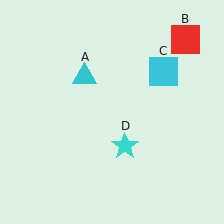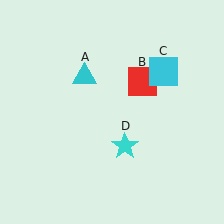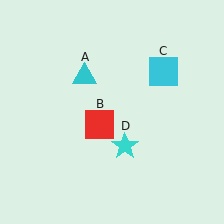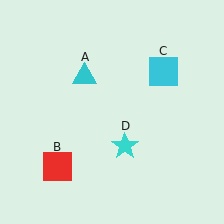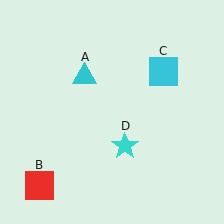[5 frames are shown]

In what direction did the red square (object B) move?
The red square (object B) moved down and to the left.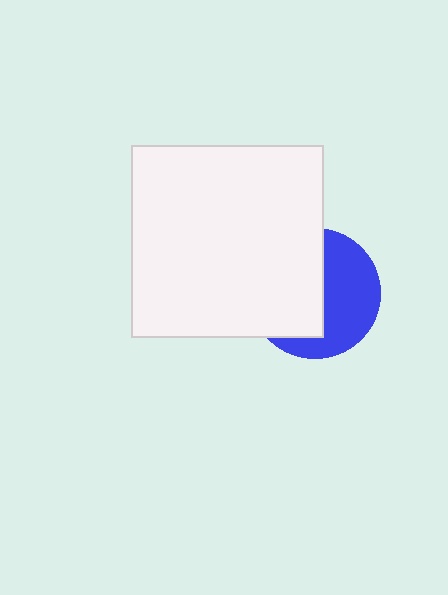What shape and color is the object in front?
The object in front is a white square.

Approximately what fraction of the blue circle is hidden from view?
Roughly 51% of the blue circle is hidden behind the white square.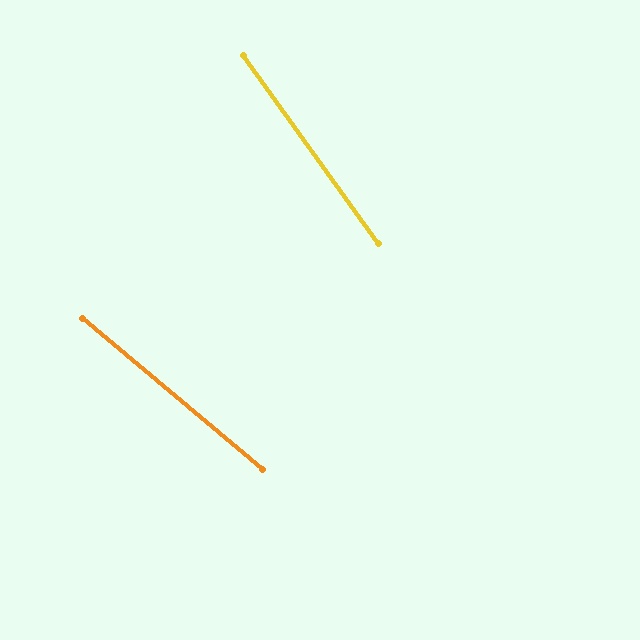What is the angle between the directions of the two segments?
Approximately 14 degrees.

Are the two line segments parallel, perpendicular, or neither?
Neither parallel nor perpendicular — they differ by about 14°.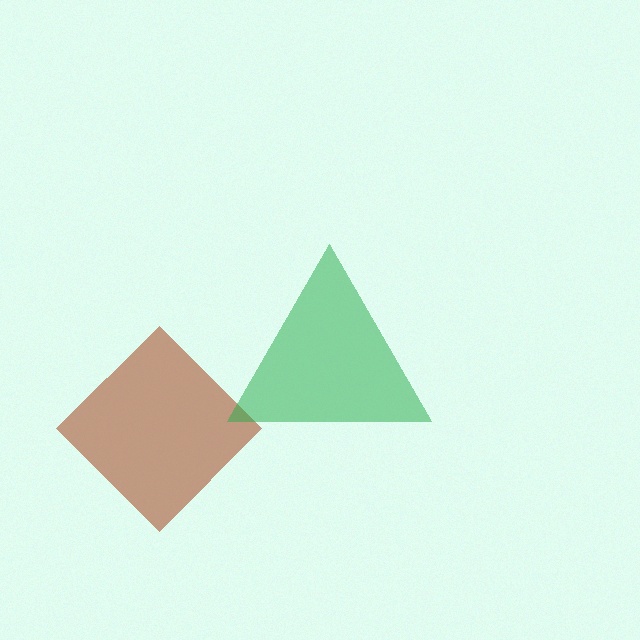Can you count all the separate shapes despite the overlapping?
Yes, there are 2 separate shapes.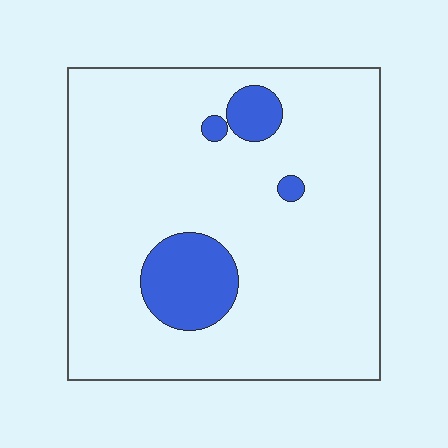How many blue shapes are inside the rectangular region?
4.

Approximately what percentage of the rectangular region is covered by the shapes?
Approximately 10%.